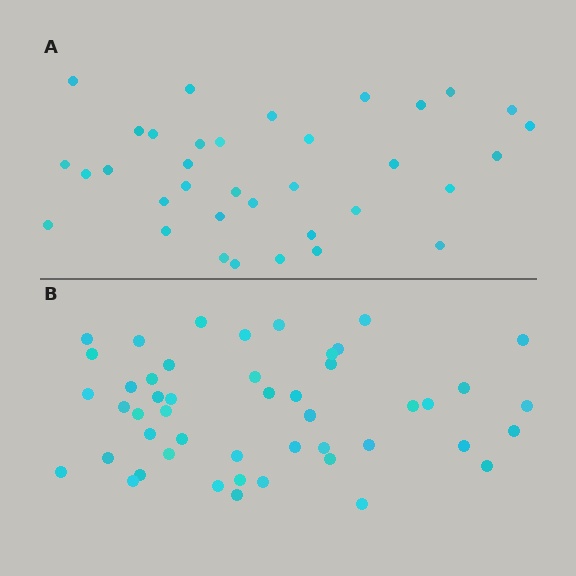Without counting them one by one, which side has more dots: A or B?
Region B (the bottom region) has more dots.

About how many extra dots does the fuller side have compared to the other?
Region B has approximately 15 more dots than region A.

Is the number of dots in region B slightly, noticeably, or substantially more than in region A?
Region B has noticeably more, but not dramatically so. The ratio is roughly 1.4 to 1.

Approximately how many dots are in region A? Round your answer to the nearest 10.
About 40 dots. (The exact count is 35, which rounds to 40.)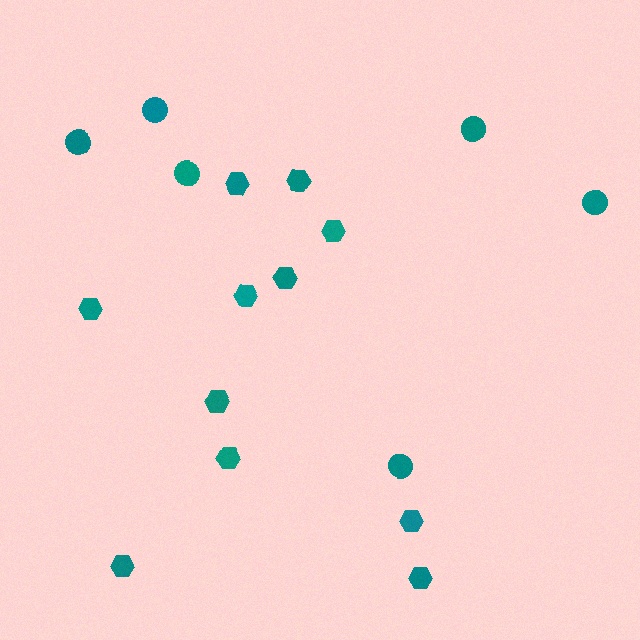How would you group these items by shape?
There are 2 groups: one group of circles (6) and one group of hexagons (11).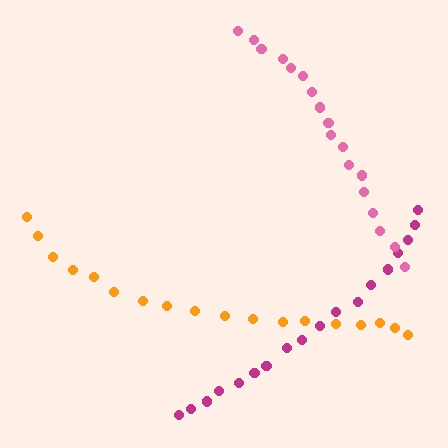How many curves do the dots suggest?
There are 3 distinct paths.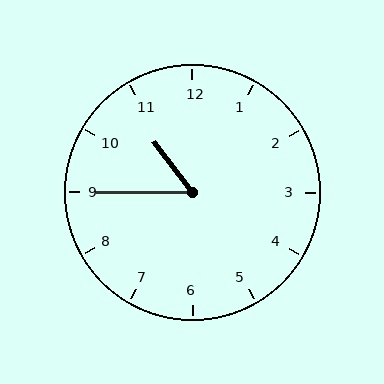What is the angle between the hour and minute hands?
Approximately 52 degrees.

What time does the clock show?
10:45.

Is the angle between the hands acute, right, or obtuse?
It is acute.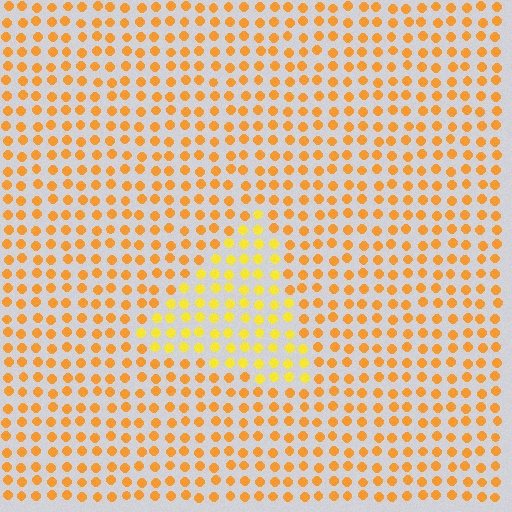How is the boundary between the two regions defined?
The boundary is defined purely by a slight shift in hue (about 23 degrees). Spacing, size, and orientation are identical on both sides.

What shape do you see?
I see a triangle.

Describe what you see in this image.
The image is filled with small orange elements in a uniform arrangement. A triangle-shaped region is visible where the elements are tinted to a slightly different hue, forming a subtle color boundary.